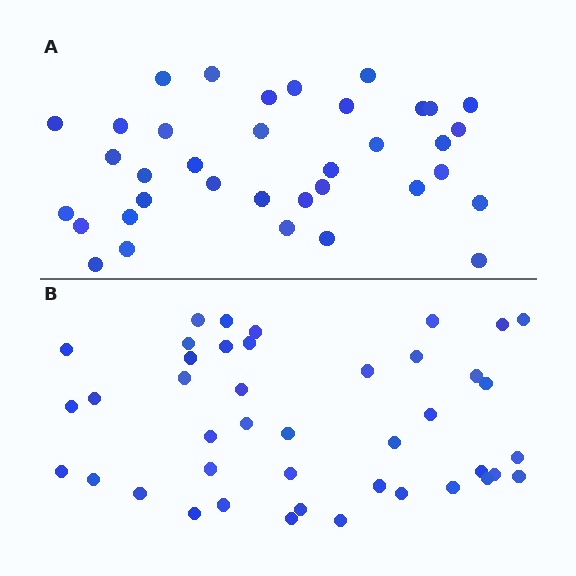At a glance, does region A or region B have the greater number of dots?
Region B (the bottom region) has more dots.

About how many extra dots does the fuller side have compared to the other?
Region B has about 6 more dots than region A.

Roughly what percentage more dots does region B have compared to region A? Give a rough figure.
About 15% more.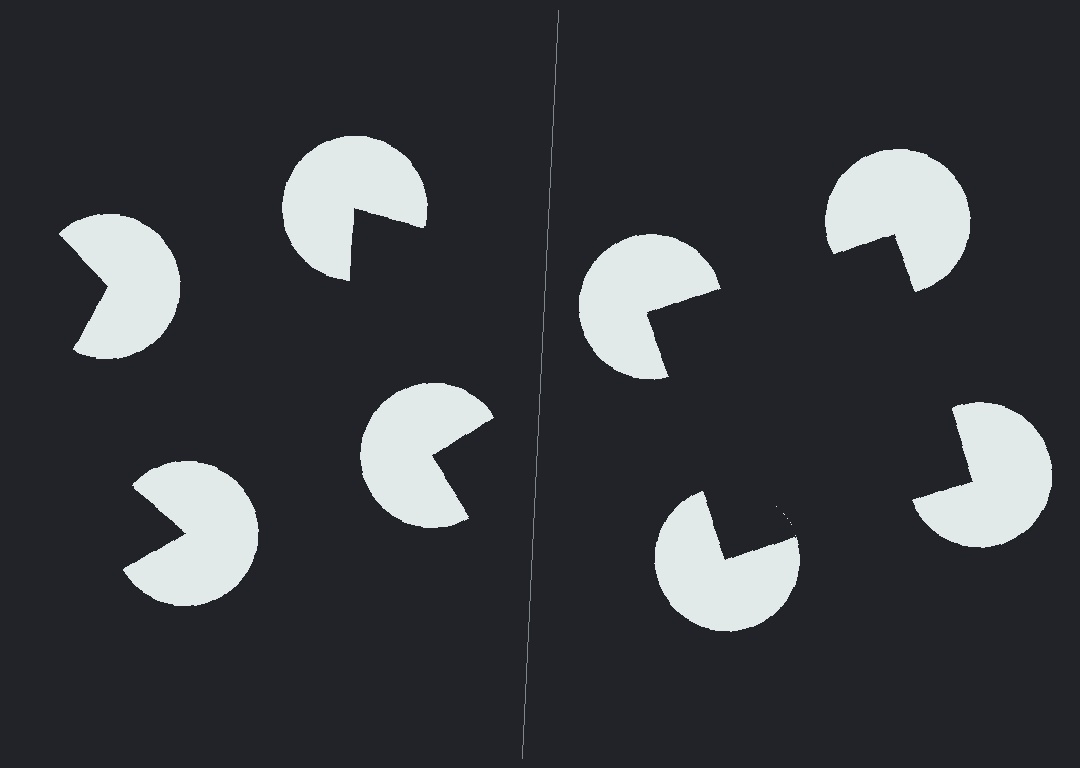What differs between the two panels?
The pac-man discs are positioned identically on both sides; only the wedge orientations differ. On the right they align to a square; on the left they are misaligned.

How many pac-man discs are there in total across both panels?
8 — 4 on each side.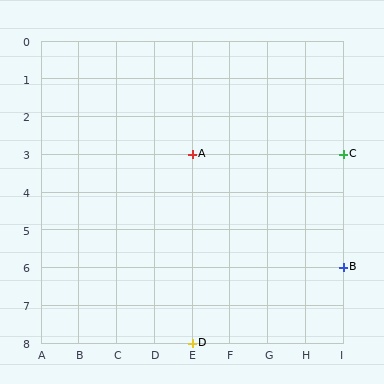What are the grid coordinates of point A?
Point A is at grid coordinates (E, 3).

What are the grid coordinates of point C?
Point C is at grid coordinates (I, 3).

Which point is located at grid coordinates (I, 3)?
Point C is at (I, 3).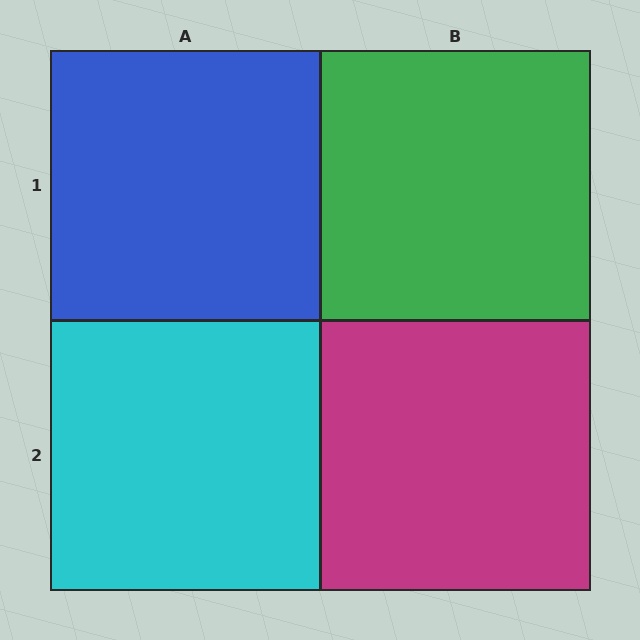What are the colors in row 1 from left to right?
Blue, green.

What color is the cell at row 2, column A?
Cyan.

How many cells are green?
1 cell is green.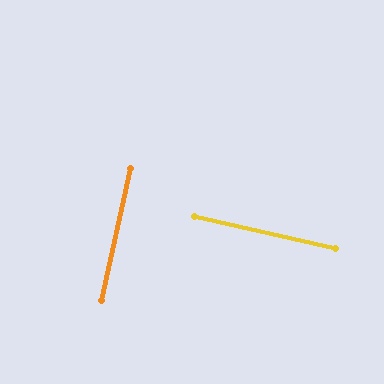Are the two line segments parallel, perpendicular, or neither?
Perpendicular — they meet at approximately 90°.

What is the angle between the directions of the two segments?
Approximately 90 degrees.